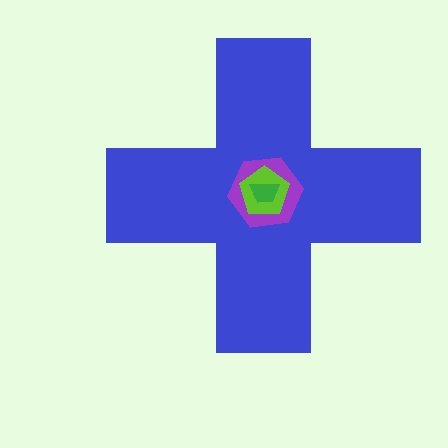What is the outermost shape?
The blue cross.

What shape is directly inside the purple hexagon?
The lime pentagon.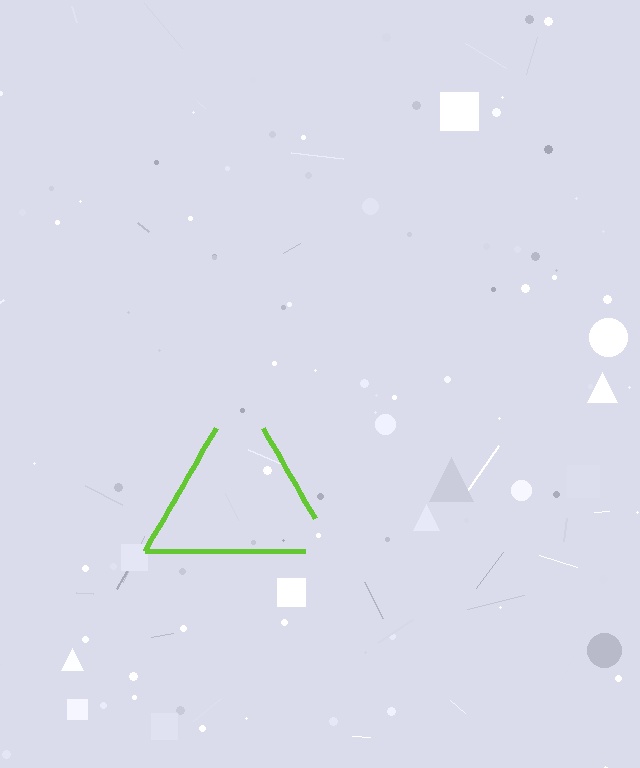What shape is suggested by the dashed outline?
The dashed outline suggests a triangle.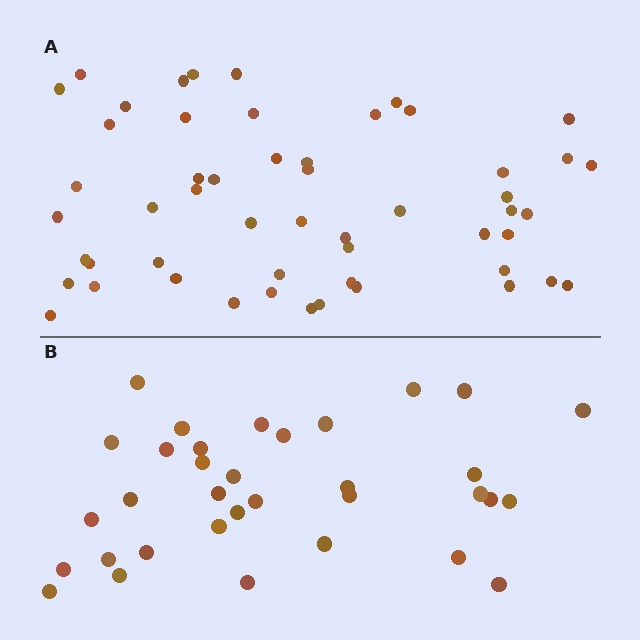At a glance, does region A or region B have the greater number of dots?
Region A (the top region) has more dots.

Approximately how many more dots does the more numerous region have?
Region A has approximately 20 more dots than region B.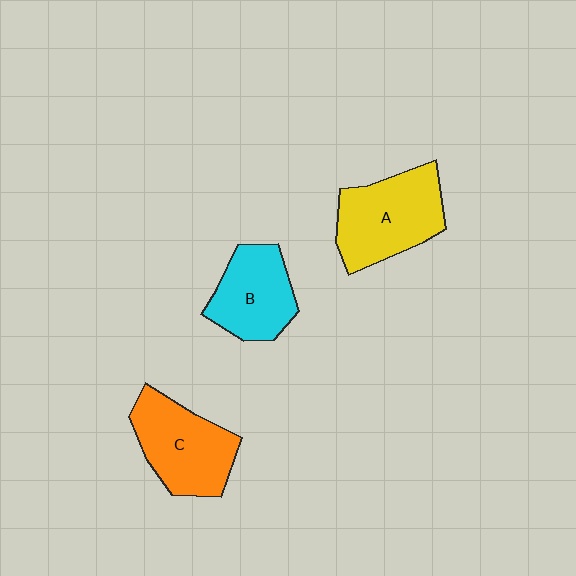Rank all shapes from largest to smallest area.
From largest to smallest: A (yellow), C (orange), B (cyan).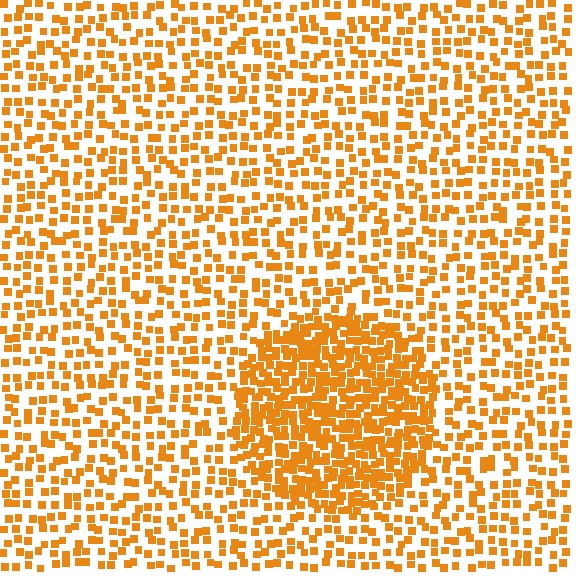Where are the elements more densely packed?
The elements are more densely packed inside the circle boundary.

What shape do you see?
I see a circle.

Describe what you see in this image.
The image contains small orange elements arranged at two different densities. A circle-shaped region is visible where the elements are more densely packed than the surrounding area.